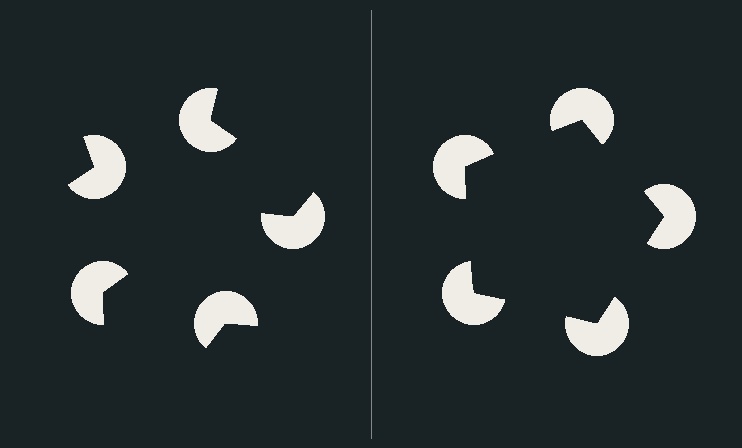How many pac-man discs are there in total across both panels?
10 — 5 on each side.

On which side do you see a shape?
An illusory pentagon appears on the right side. On the left side the wedge cuts are rotated, so no coherent shape forms.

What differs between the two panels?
The pac-man discs are positioned identically on both sides; only the wedge orientations differ. On the right they align to a pentagon; on the left they are misaligned.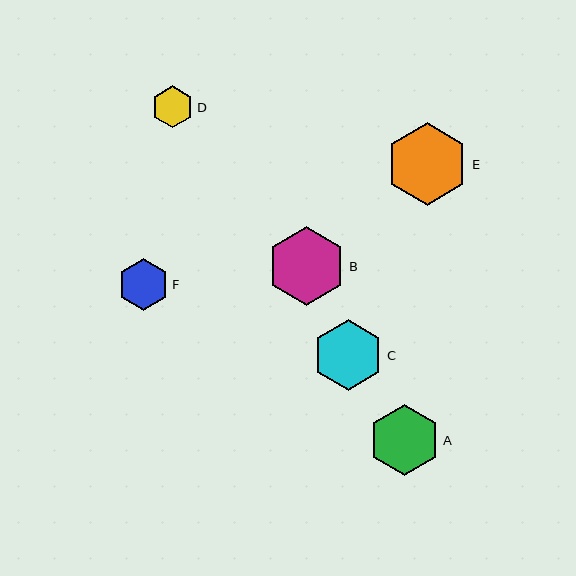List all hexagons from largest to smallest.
From largest to smallest: E, B, A, C, F, D.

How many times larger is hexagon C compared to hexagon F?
Hexagon C is approximately 1.4 times the size of hexagon F.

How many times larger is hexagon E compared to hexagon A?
Hexagon E is approximately 1.2 times the size of hexagon A.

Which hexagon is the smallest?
Hexagon D is the smallest with a size of approximately 42 pixels.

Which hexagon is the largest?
Hexagon E is the largest with a size of approximately 82 pixels.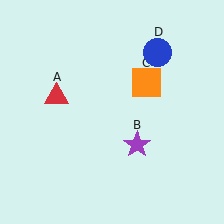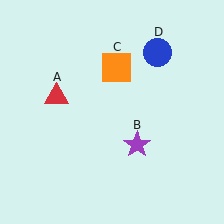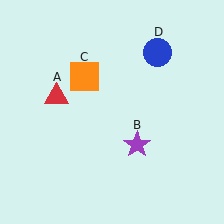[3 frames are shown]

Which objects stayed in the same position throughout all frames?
Red triangle (object A) and purple star (object B) and blue circle (object D) remained stationary.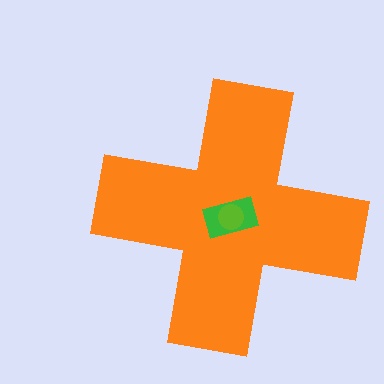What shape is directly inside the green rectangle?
The lime circle.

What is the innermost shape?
The lime circle.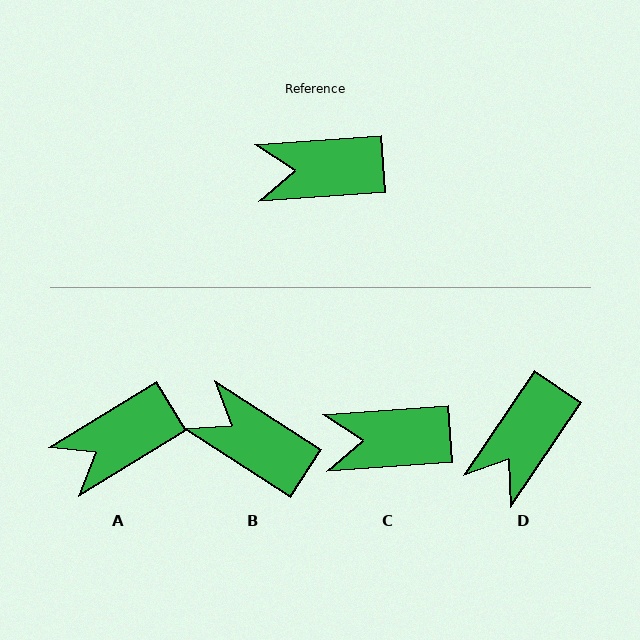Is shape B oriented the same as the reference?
No, it is off by about 37 degrees.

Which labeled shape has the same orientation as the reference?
C.